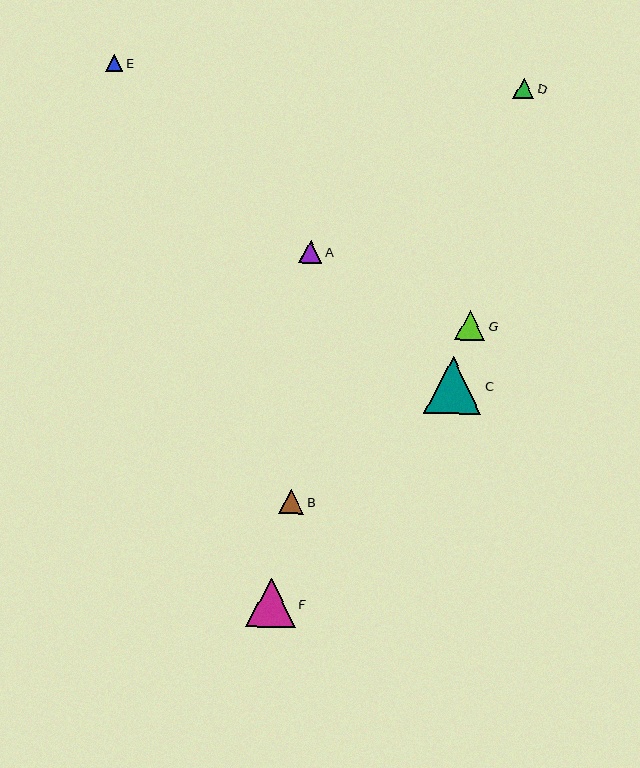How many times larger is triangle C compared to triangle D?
Triangle C is approximately 2.7 times the size of triangle D.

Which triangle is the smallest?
Triangle E is the smallest with a size of approximately 17 pixels.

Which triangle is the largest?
Triangle C is the largest with a size of approximately 57 pixels.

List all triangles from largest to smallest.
From largest to smallest: C, F, G, B, A, D, E.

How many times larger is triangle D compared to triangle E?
Triangle D is approximately 1.3 times the size of triangle E.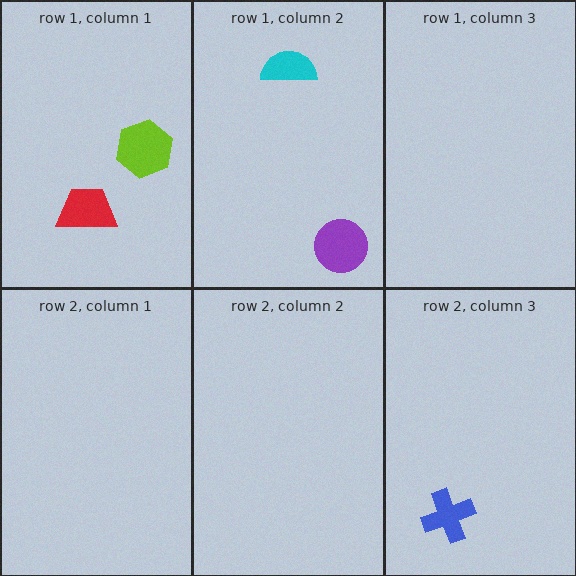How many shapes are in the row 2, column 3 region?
1.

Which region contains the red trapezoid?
The row 1, column 1 region.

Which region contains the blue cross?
The row 2, column 3 region.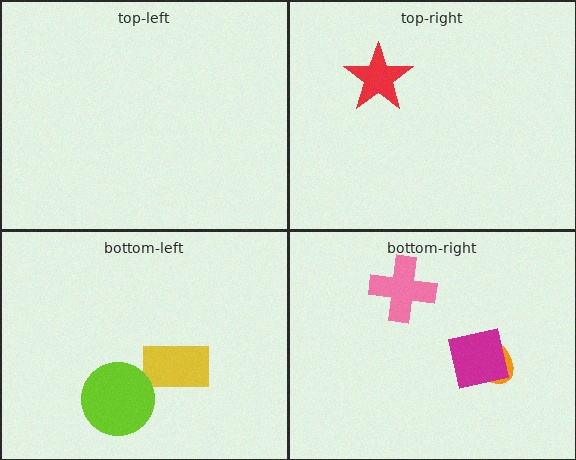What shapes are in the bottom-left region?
The yellow rectangle, the lime circle.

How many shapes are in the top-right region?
1.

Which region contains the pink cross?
The bottom-right region.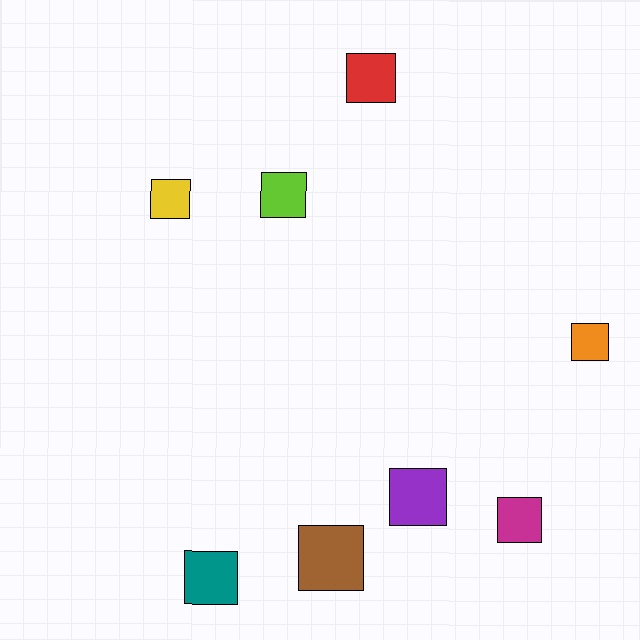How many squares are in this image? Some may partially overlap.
There are 8 squares.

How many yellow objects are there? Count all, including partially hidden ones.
There is 1 yellow object.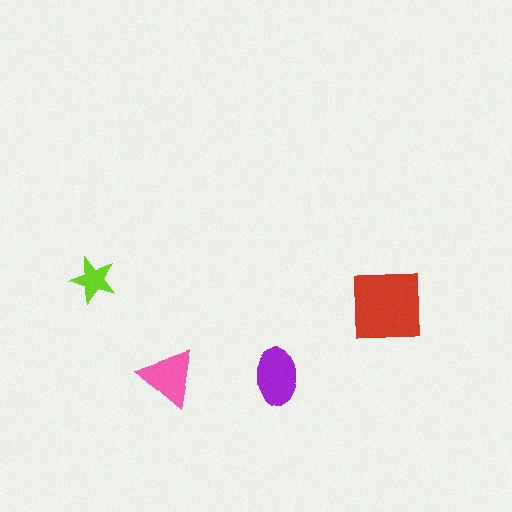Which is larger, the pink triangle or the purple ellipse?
The purple ellipse.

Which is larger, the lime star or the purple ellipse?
The purple ellipse.